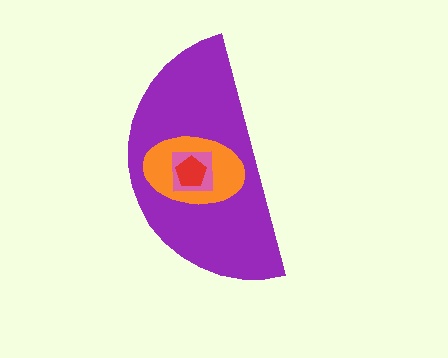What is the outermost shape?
The purple semicircle.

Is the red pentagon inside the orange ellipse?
Yes.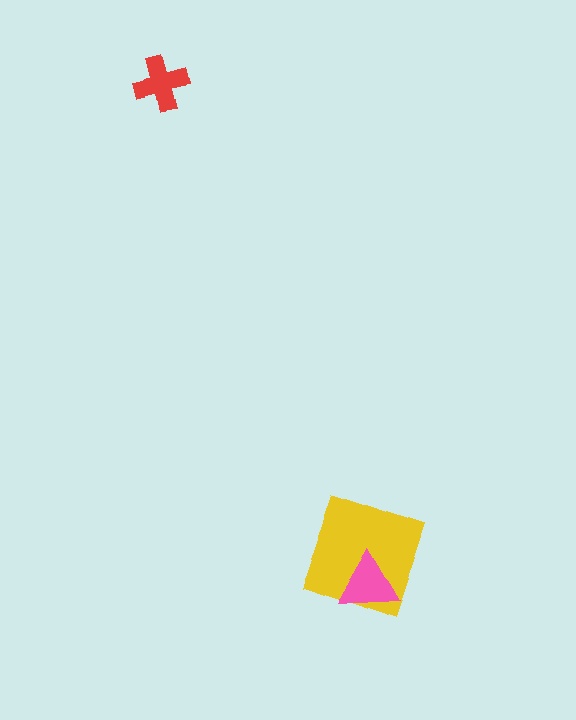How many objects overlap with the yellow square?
1 object overlaps with the yellow square.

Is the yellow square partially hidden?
Yes, it is partially covered by another shape.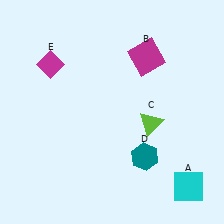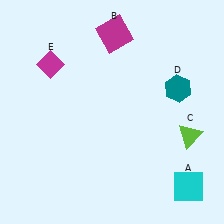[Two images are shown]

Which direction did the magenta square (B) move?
The magenta square (B) moved left.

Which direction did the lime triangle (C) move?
The lime triangle (C) moved right.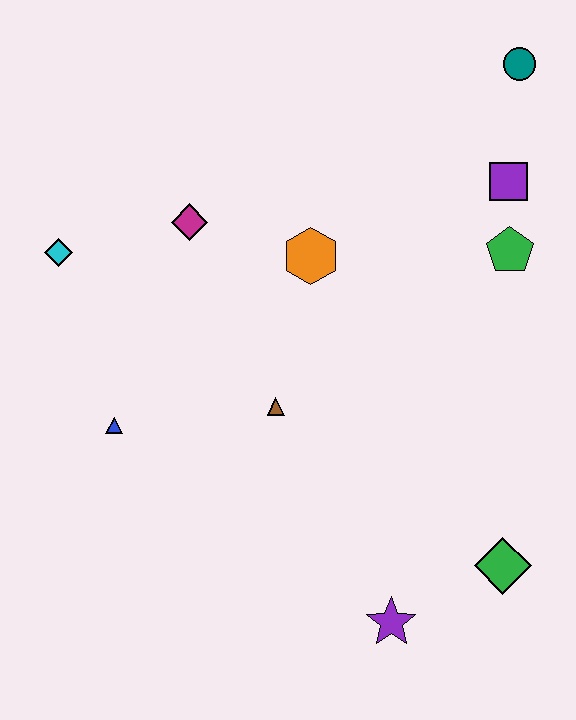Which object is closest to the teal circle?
The purple square is closest to the teal circle.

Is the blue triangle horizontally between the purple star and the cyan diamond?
Yes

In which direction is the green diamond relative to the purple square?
The green diamond is below the purple square.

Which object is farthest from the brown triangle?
The teal circle is farthest from the brown triangle.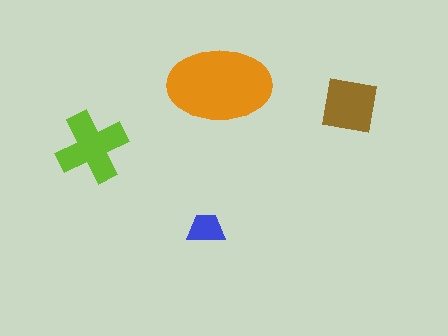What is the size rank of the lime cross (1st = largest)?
2nd.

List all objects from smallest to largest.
The blue trapezoid, the brown square, the lime cross, the orange ellipse.